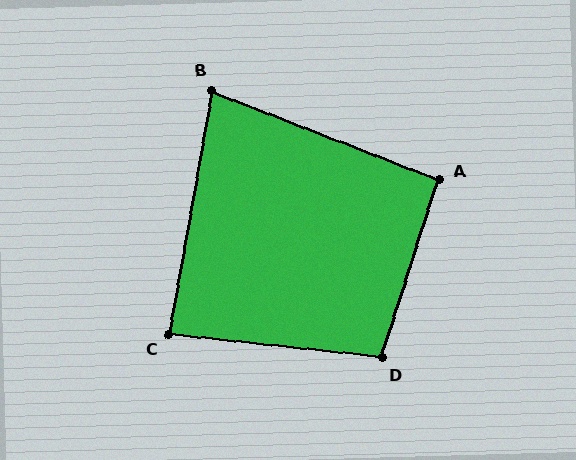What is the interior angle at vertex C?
Approximately 86 degrees (approximately right).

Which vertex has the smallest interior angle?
B, at approximately 79 degrees.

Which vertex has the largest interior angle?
D, at approximately 101 degrees.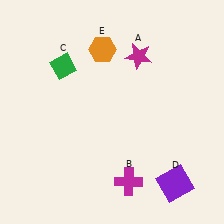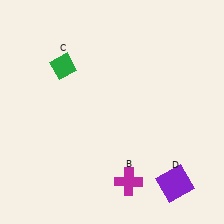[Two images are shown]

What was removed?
The magenta star (A), the orange hexagon (E) were removed in Image 2.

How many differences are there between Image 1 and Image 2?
There are 2 differences between the two images.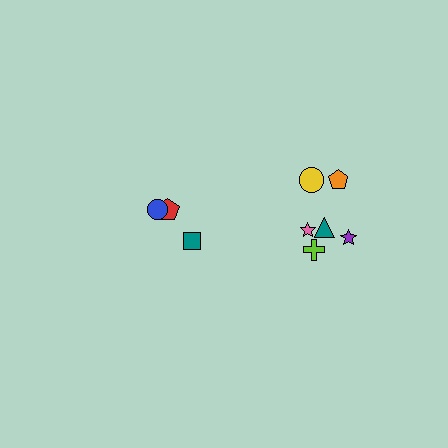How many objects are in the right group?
There are 6 objects.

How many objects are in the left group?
There are 3 objects.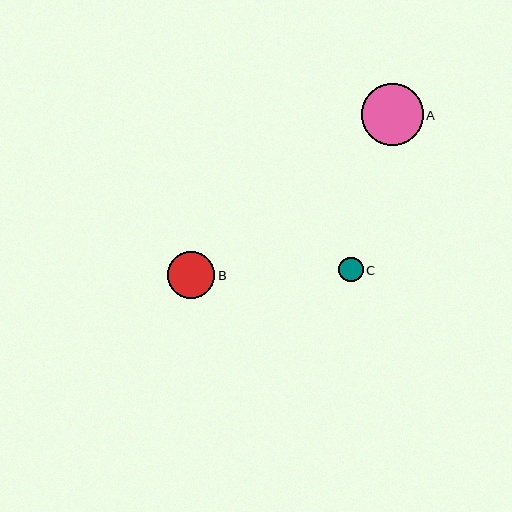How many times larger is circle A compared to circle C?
Circle A is approximately 2.5 times the size of circle C.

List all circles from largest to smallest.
From largest to smallest: A, B, C.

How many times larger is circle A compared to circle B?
Circle A is approximately 1.3 times the size of circle B.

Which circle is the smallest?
Circle C is the smallest with a size of approximately 24 pixels.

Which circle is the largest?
Circle A is the largest with a size of approximately 62 pixels.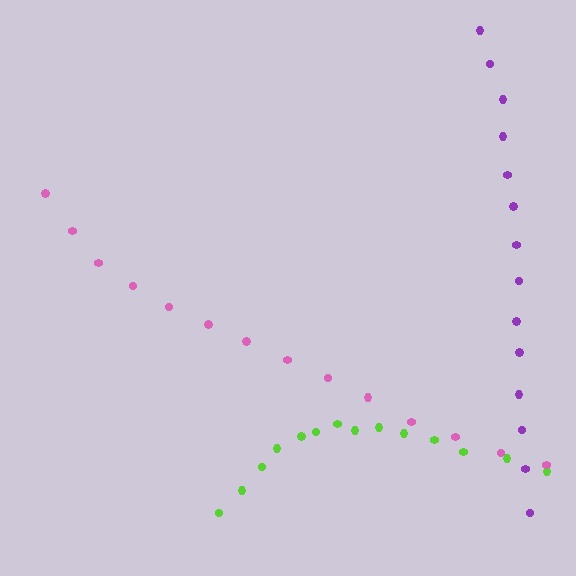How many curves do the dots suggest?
There are 3 distinct paths.